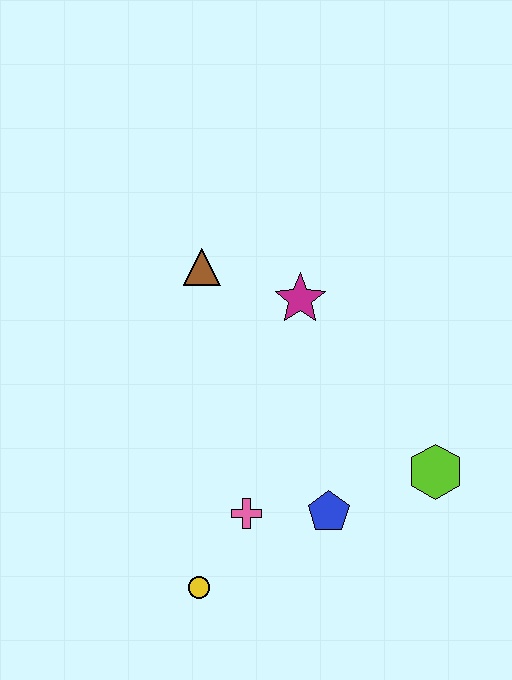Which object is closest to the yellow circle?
The pink cross is closest to the yellow circle.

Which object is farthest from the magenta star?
The yellow circle is farthest from the magenta star.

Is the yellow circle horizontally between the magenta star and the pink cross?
No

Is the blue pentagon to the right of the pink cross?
Yes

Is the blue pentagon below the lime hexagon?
Yes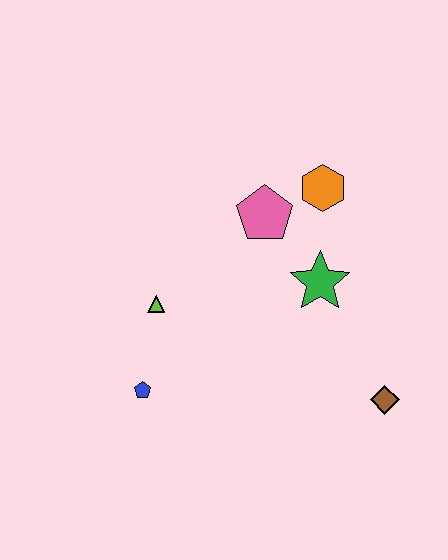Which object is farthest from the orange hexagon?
The blue pentagon is farthest from the orange hexagon.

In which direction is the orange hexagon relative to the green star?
The orange hexagon is above the green star.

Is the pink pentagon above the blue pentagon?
Yes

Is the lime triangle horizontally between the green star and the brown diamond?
No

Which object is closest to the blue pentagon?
The lime triangle is closest to the blue pentagon.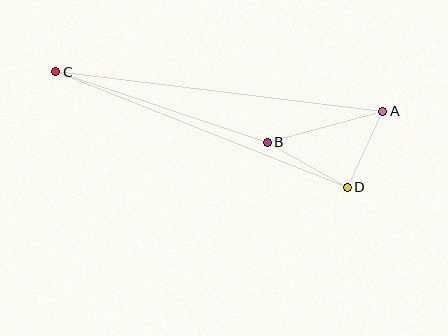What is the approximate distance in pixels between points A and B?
The distance between A and B is approximately 119 pixels.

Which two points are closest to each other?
Points A and D are closest to each other.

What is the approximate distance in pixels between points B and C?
The distance between B and C is approximately 223 pixels.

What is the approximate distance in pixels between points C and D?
The distance between C and D is approximately 314 pixels.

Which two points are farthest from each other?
Points A and C are farthest from each other.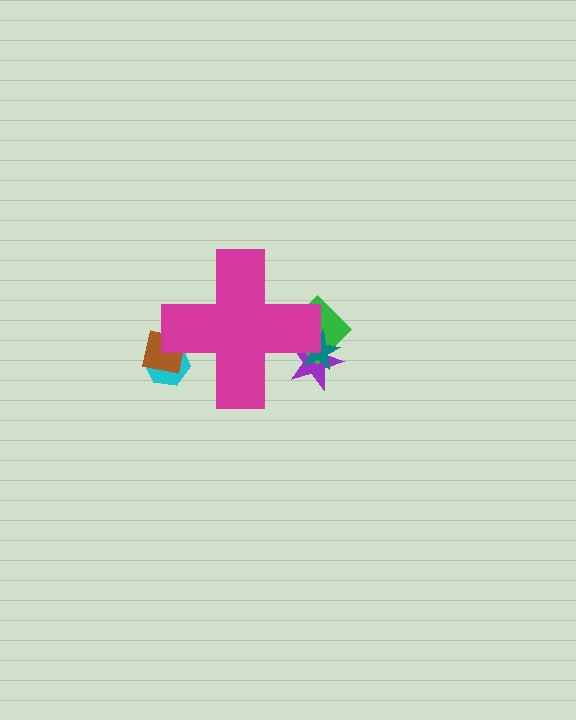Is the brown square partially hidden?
Yes, the brown square is partially hidden behind the magenta cross.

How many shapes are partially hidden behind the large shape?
5 shapes are partially hidden.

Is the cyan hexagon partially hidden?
Yes, the cyan hexagon is partially hidden behind the magenta cross.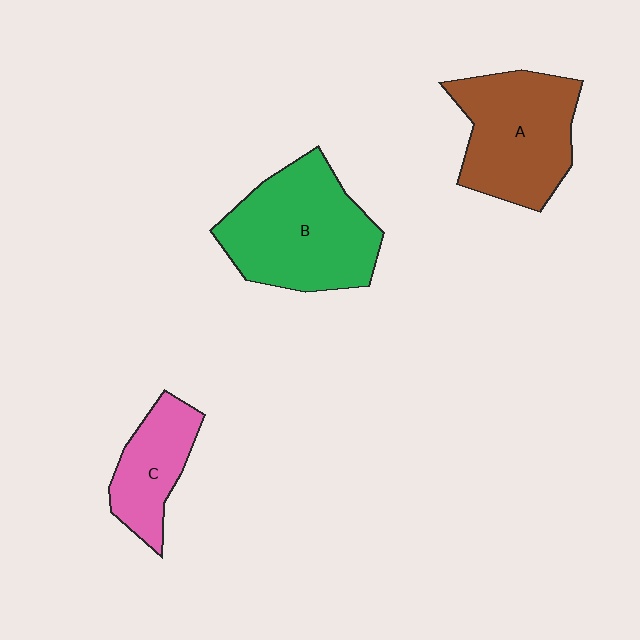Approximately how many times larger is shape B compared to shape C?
Approximately 1.9 times.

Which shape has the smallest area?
Shape C (pink).